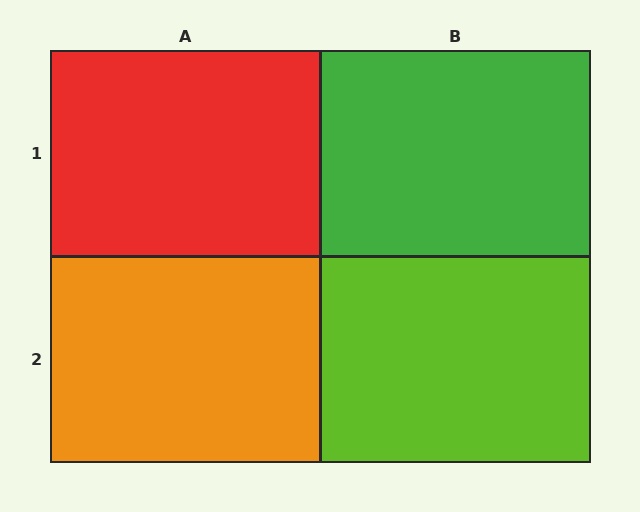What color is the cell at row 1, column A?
Red.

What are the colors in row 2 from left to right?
Orange, lime.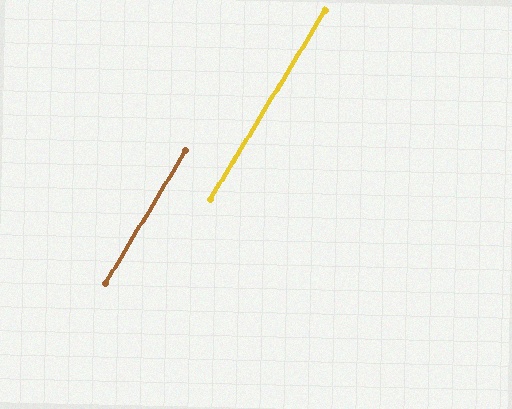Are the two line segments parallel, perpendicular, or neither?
Parallel — their directions differ by only 0.2°.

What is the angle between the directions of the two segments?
Approximately 0 degrees.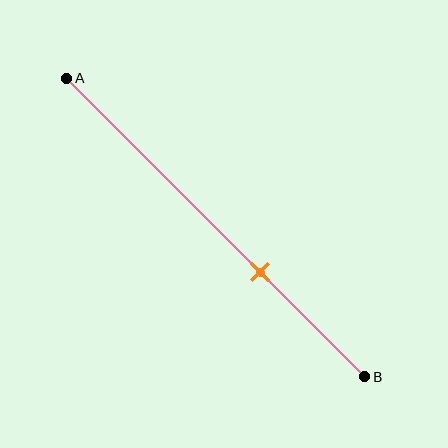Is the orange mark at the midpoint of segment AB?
No, the mark is at about 65% from A, not at the 50% midpoint.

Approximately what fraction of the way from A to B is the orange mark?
The orange mark is approximately 65% of the way from A to B.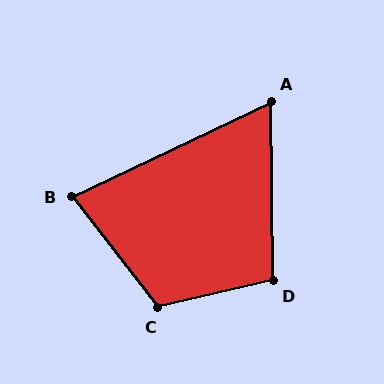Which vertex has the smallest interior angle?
A, at approximately 65 degrees.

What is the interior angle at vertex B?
Approximately 78 degrees (acute).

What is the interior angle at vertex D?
Approximately 102 degrees (obtuse).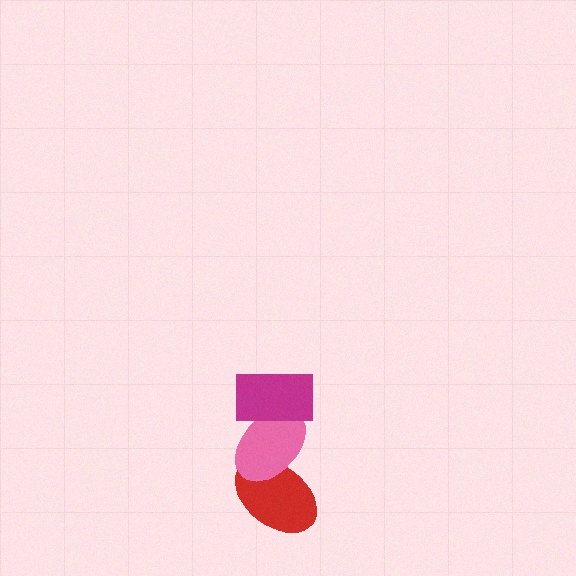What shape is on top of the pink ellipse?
The magenta rectangle is on top of the pink ellipse.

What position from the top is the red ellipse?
The red ellipse is 3rd from the top.